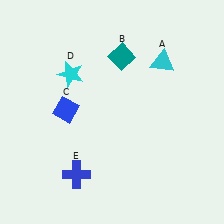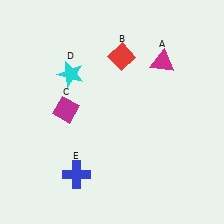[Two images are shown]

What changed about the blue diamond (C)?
In Image 1, C is blue. In Image 2, it changed to magenta.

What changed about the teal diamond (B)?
In Image 1, B is teal. In Image 2, it changed to red.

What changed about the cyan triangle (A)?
In Image 1, A is cyan. In Image 2, it changed to magenta.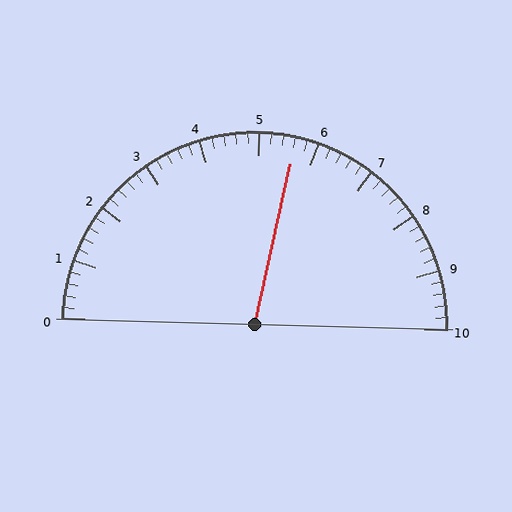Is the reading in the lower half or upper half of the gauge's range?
The reading is in the upper half of the range (0 to 10).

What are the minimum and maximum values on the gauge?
The gauge ranges from 0 to 10.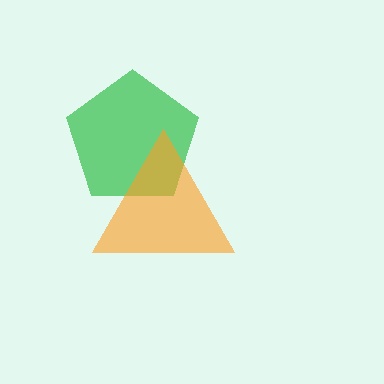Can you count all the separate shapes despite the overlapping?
Yes, there are 2 separate shapes.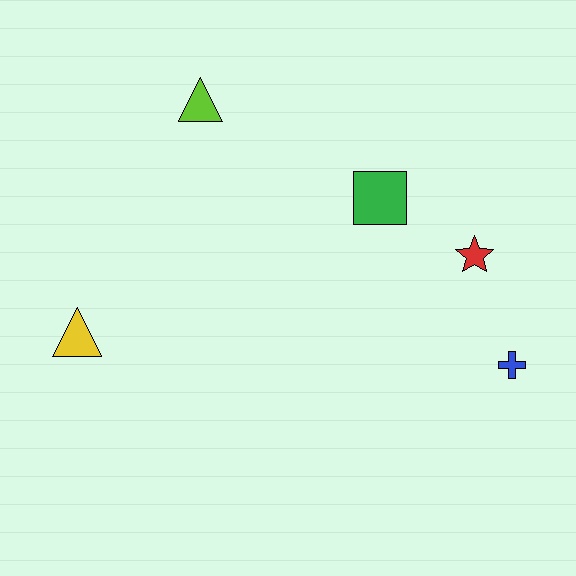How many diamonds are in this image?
There are no diamonds.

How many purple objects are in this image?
There are no purple objects.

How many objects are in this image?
There are 5 objects.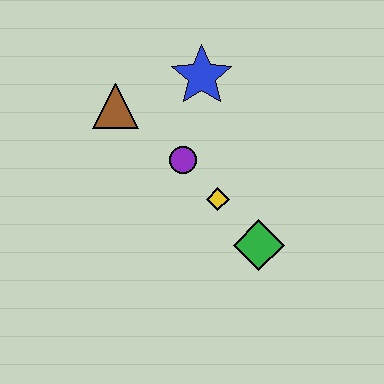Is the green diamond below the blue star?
Yes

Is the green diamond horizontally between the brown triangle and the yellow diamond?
No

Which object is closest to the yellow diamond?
The purple circle is closest to the yellow diamond.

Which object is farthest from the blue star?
The green diamond is farthest from the blue star.